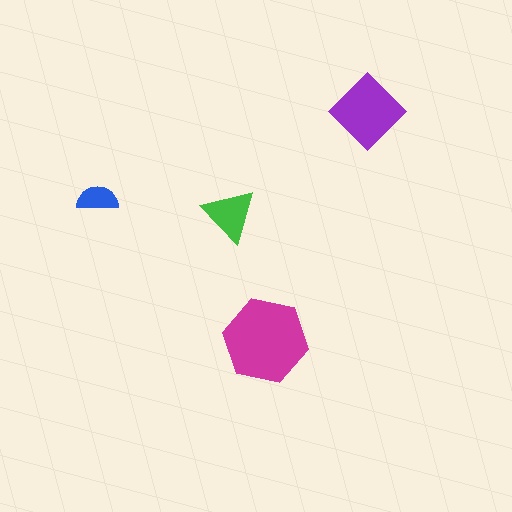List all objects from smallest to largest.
The blue semicircle, the green triangle, the purple diamond, the magenta hexagon.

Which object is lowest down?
The magenta hexagon is bottommost.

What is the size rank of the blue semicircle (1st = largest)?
4th.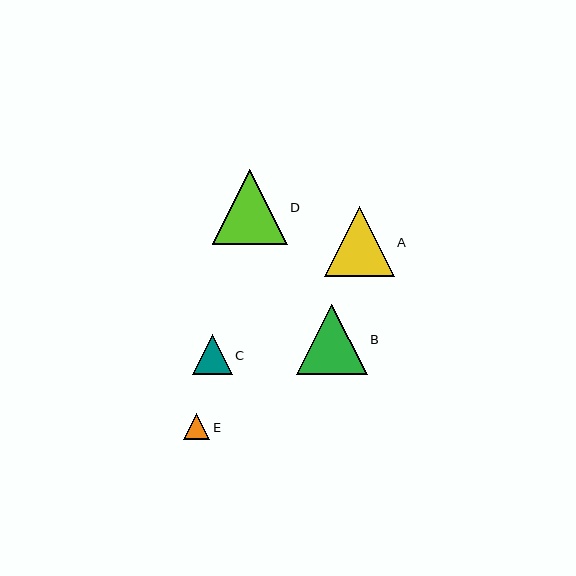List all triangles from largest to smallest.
From largest to smallest: D, B, A, C, E.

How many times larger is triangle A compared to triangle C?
Triangle A is approximately 1.7 times the size of triangle C.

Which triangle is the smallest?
Triangle E is the smallest with a size of approximately 26 pixels.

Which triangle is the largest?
Triangle D is the largest with a size of approximately 75 pixels.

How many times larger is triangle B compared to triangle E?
Triangle B is approximately 2.7 times the size of triangle E.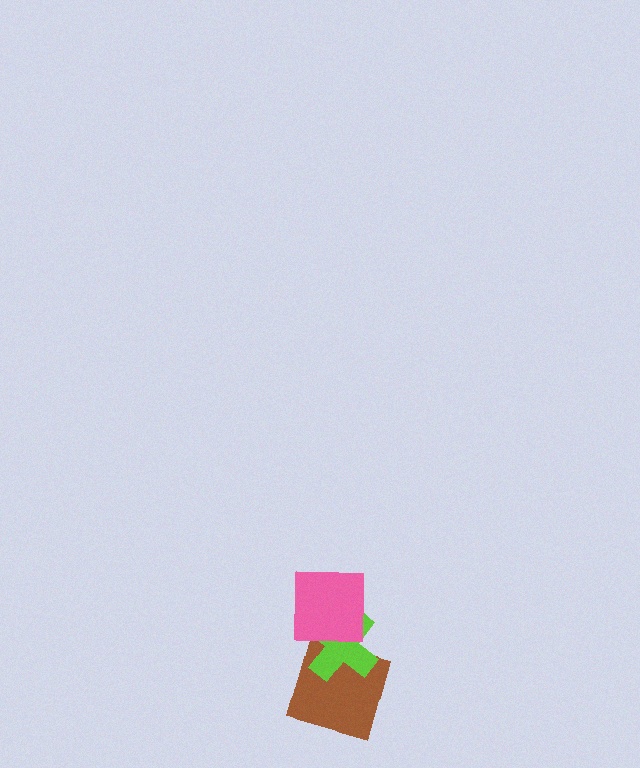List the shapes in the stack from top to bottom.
From top to bottom: the pink square, the lime cross, the brown square.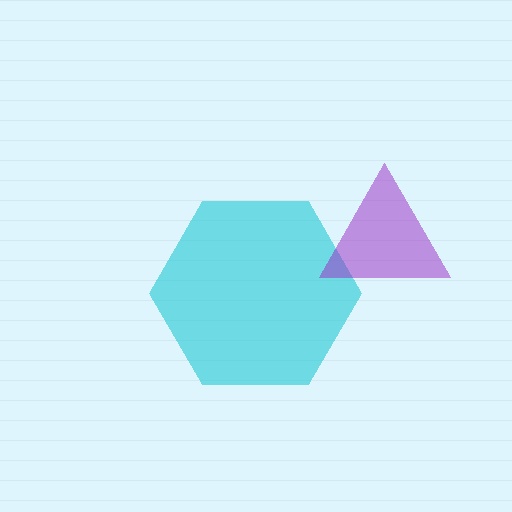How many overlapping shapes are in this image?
There are 2 overlapping shapes in the image.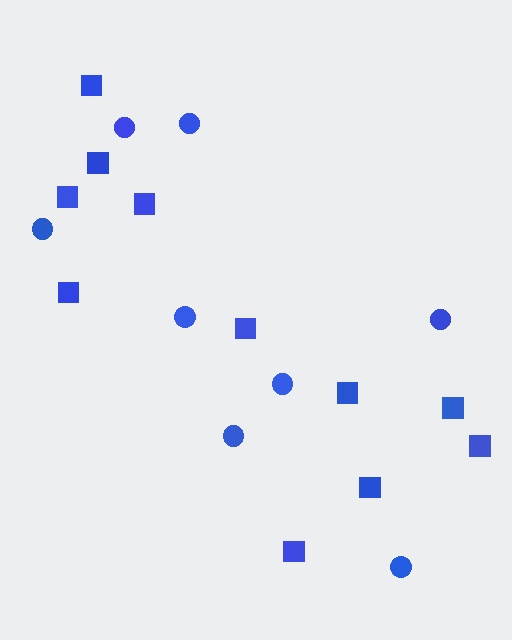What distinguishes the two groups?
There are 2 groups: one group of circles (8) and one group of squares (11).